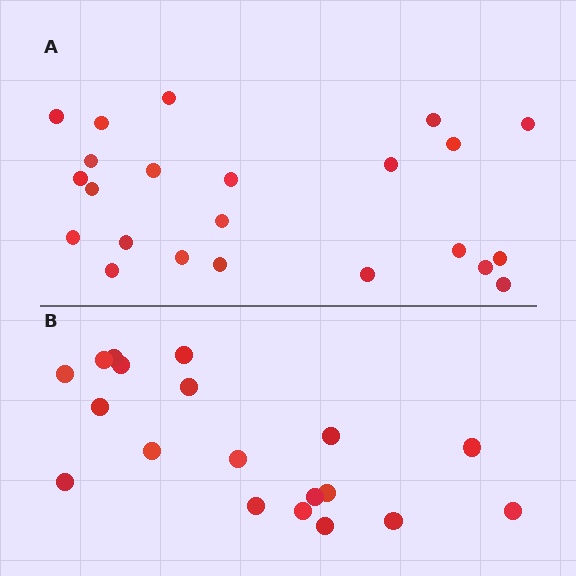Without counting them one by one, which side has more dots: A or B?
Region A (the top region) has more dots.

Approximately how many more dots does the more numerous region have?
Region A has about 4 more dots than region B.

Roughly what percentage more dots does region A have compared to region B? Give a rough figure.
About 20% more.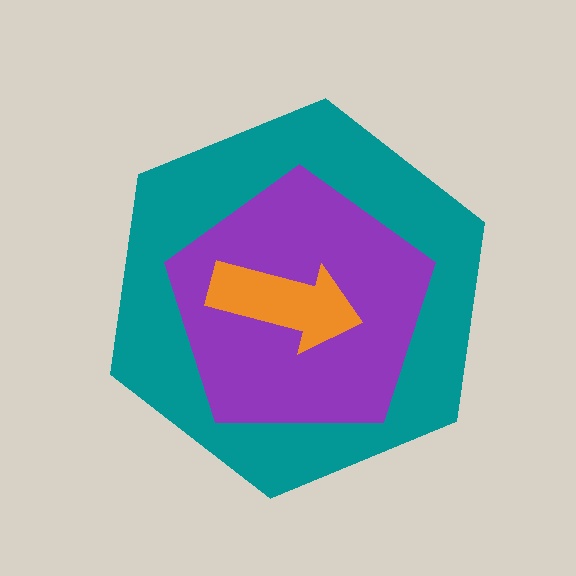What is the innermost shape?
The orange arrow.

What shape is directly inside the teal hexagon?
The purple pentagon.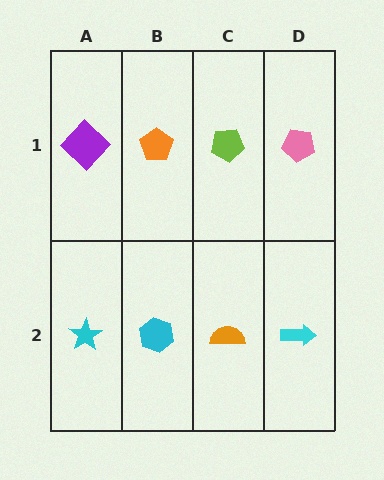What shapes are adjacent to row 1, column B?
A cyan hexagon (row 2, column B), a purple diamond (row 1, column A), a lime pentagon (row 1, column C).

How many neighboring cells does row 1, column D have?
2.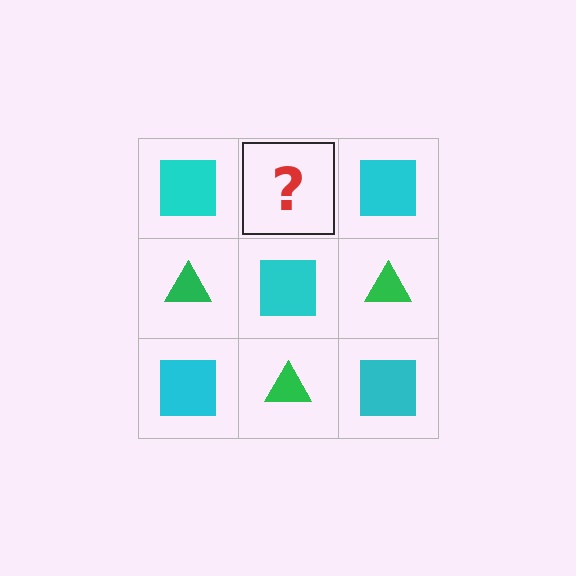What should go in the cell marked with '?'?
The missing cell should contain a green triangle.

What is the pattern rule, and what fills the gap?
The rule is that it alternates cyan square and green triangle in a checkerboard pattern. The gap should be filled with a green triangle.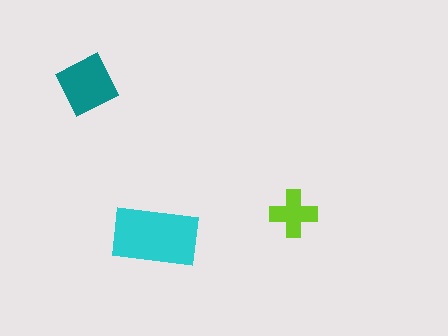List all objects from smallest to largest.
The lime cross, the teal square, the cyan rectangle.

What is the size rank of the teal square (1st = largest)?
2nd.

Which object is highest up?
The teal square is topmost.